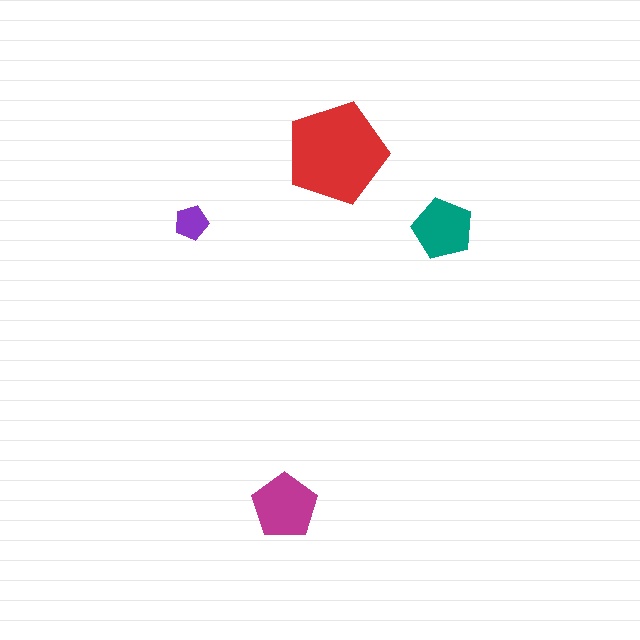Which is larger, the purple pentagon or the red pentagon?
The red one.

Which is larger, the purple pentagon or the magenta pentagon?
The magenta one.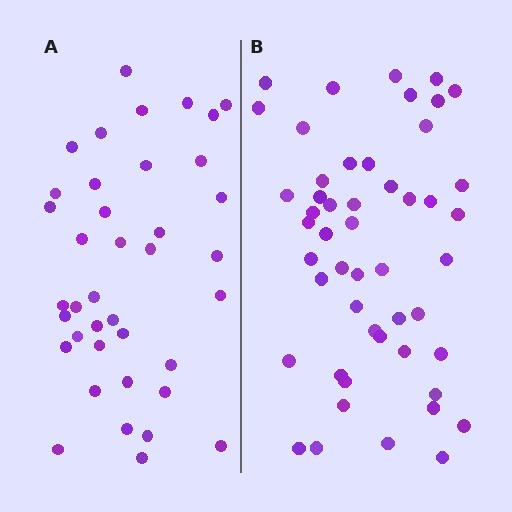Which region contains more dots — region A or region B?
Region B (the right region) has more dots.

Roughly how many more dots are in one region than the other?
Region B has roughly 12 or so more dots than region A.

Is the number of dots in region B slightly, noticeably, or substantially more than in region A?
Region B has noticeably more, but not dramatically so. The ratio is roughly 1.3 to 1.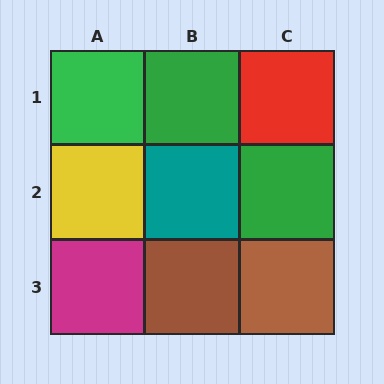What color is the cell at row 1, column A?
Green.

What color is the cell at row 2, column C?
Green.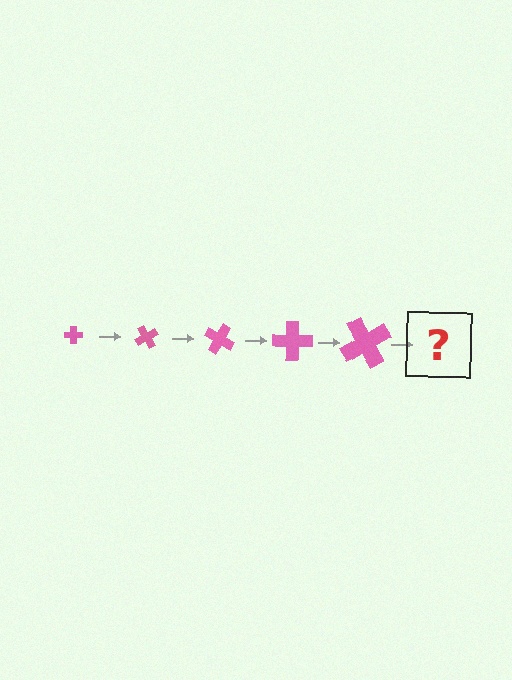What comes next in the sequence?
The next element should be a cross, larger than the previous one and rotated 300 degrees from the start.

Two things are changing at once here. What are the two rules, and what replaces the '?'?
The two rules are that the cross grows larger each step and it rotates 60 degrees each step. The '?' should be a cross, larger than the previous one and rotated 300 degrees from the start.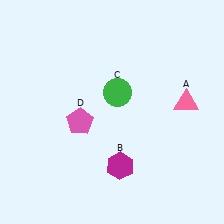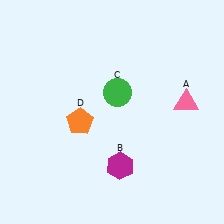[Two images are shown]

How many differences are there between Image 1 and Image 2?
There is 1 difference between the two images.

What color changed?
The pentagon (D) changed from pink in Image 1 to orange in Image 2.